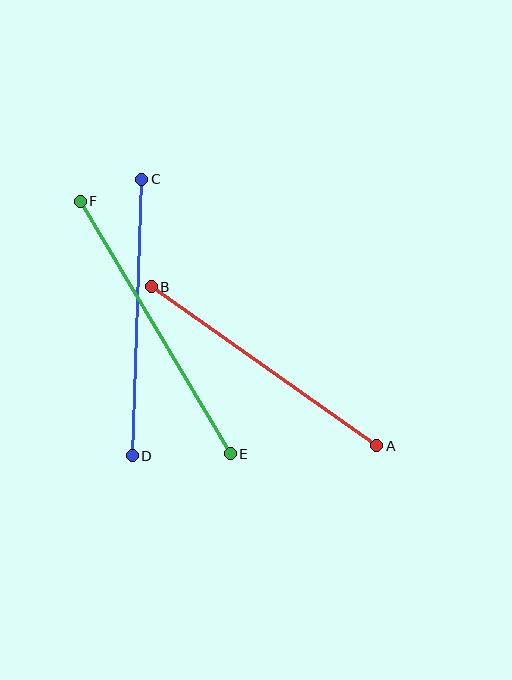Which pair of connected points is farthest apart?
Points E and F are farthest apart.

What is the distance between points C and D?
The distance is approximately 276 pixels.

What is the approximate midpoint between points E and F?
The midpoint is at approximately (155, 328) pixels.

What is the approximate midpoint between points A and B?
The midpoint is at approximately (264, 366) pixels.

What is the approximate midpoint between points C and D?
The midpoint is at approximately (137, 318) pixels.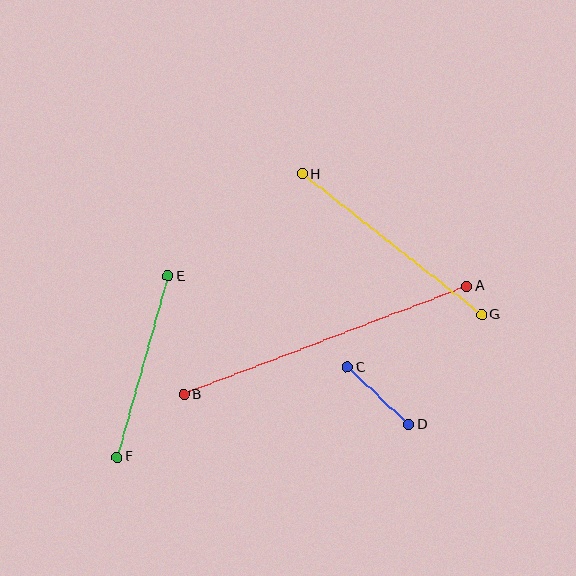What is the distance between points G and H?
The distance is approximately 228 pixels.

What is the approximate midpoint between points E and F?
The midpoint is at approximately (143, 367) pixels.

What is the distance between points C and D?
The distance is approximately 84 pixels.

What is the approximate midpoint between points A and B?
The midpoint is at approximately (326, 340) pixels.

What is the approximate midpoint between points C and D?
The midpoint is at approximately (378, 396) pixels.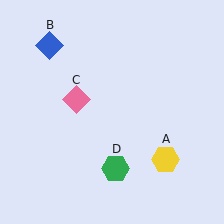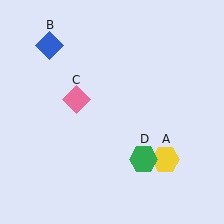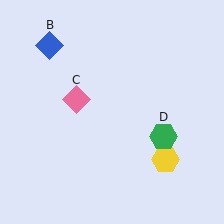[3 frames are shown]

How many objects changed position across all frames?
1 object changed position: green hexagon (object D).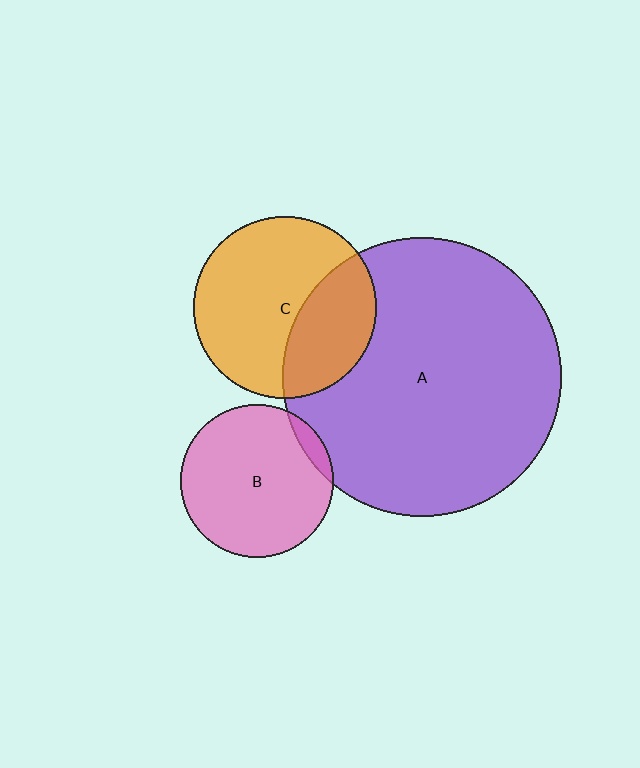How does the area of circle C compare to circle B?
Approximately 1.4 times.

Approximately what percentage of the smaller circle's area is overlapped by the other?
Approximately 5%.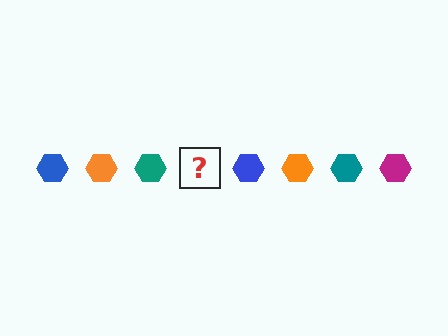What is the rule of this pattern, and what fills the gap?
The rule is that the pattern cycles through blue, orange, teal, magenta hexagons. The gap should be filled with a magenta hexagon.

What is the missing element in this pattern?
The missing element is a magenta hexagon.